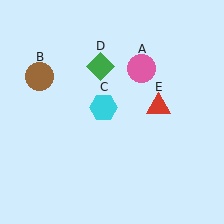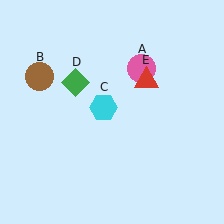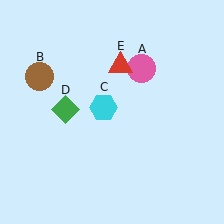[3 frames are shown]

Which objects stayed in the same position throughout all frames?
Pink circle (object A) and brown circle (object B) and cyan hexagon (object C) remained stationary.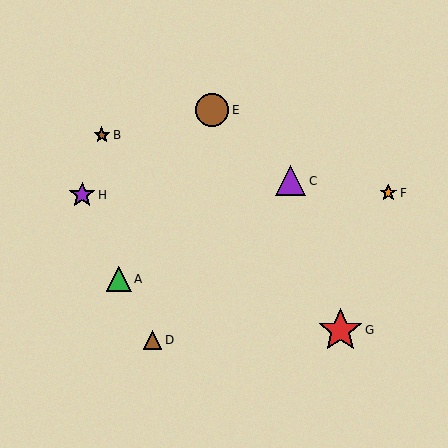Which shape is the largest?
The red star (labeled G) is the largest.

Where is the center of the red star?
The center of the red star is at (340, 330).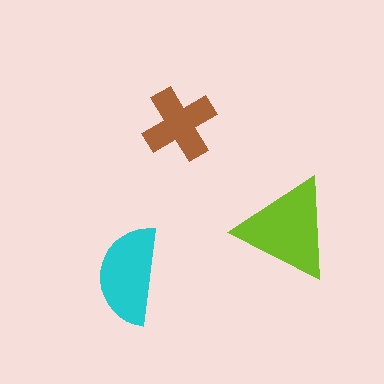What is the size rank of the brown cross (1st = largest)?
3rd.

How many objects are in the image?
There are 3 objects in the image.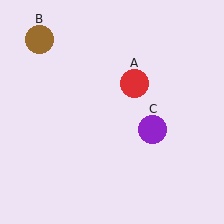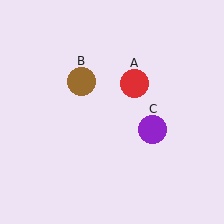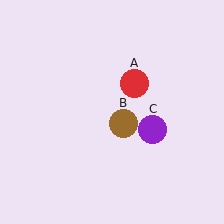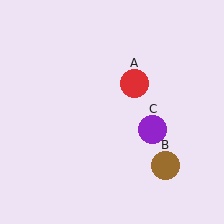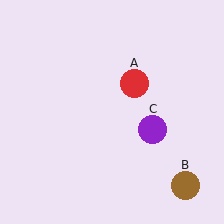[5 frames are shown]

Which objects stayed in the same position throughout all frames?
Red circle (object A) and purple circle (object C) remained stationary.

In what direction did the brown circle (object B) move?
The brown circle (object B) moved down and to the right.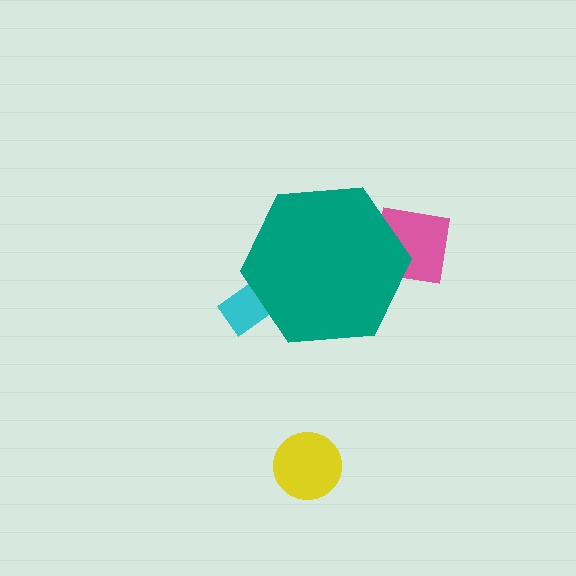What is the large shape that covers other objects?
A teal hexagon.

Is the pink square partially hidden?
Yes, the pink square is partially hidden behind the teal hexagon.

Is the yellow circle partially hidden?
No, the yellow circle is fully visible.